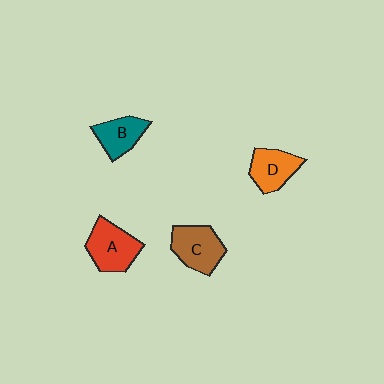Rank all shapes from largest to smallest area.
From largest to smallest: A (red), C (brown), D (orange), B (teal).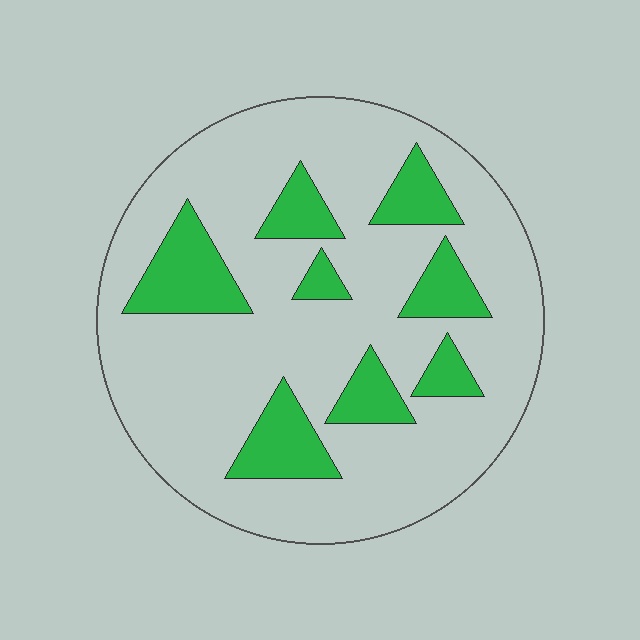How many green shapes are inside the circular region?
8.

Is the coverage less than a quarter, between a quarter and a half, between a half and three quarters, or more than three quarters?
Less than a quarter.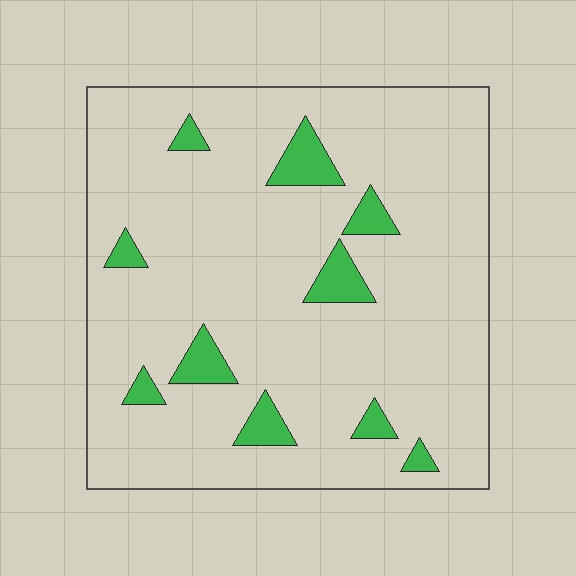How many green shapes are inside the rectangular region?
10.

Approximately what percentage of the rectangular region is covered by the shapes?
Approximately 10%.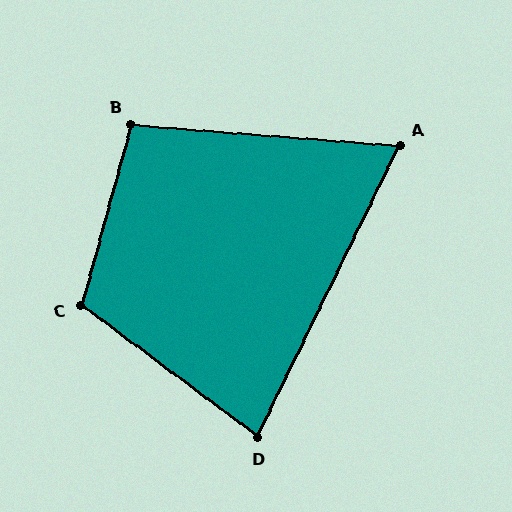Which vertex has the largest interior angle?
C, at approximately 112 degrees.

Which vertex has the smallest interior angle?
A, at approximately 68 degrees.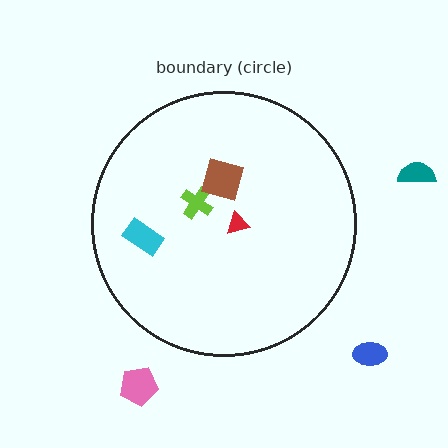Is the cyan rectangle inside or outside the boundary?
Inside.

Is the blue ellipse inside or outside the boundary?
Outside.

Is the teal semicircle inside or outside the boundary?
Outside.